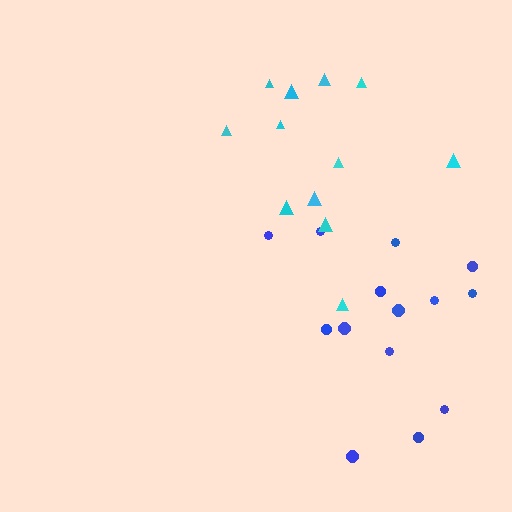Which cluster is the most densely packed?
Blue.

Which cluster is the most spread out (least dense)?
Cyan.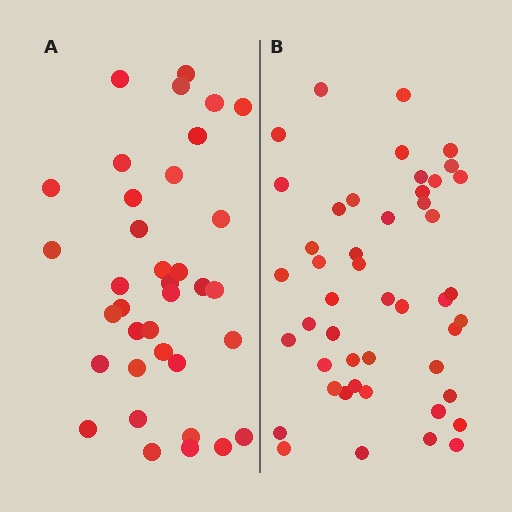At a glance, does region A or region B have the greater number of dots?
Region B (the right region) has more dots.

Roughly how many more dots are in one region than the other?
Region B has roughly 12 or so more dots than region A.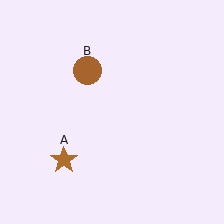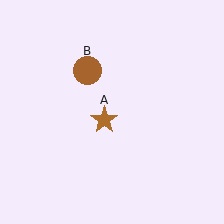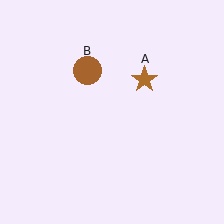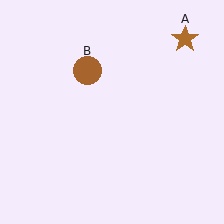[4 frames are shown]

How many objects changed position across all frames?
1 object changed position: brown star (object A).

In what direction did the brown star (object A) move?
The brown star (object A) moved up and to the right.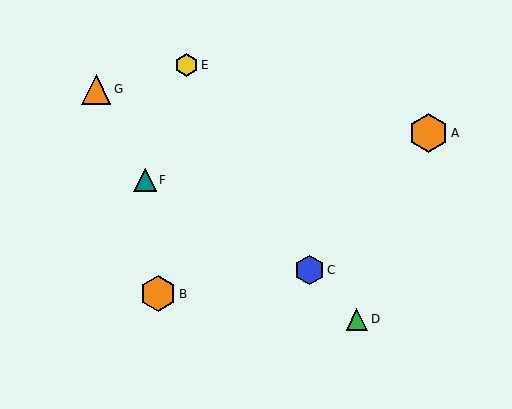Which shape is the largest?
The orange hexagon (labeled A) is the largest.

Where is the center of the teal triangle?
The center of the teal triangle is at (145, 180).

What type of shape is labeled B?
Shape B is an orange hexagon.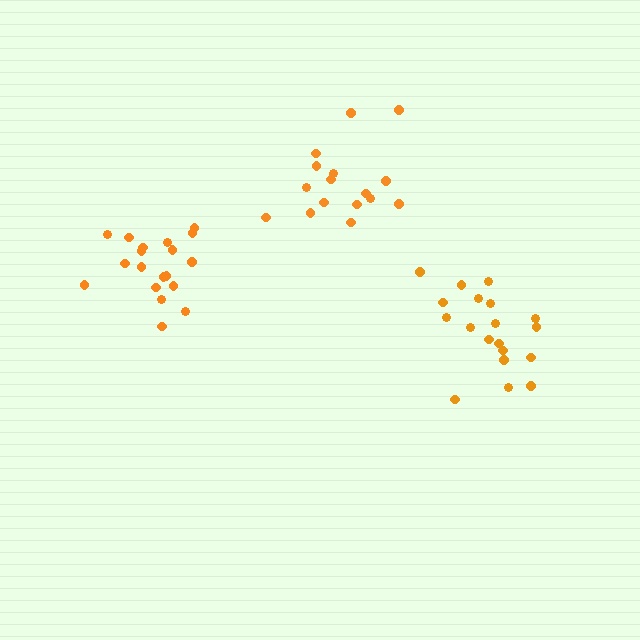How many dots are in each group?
Group 1: 19 dots, Group 2: 16 dots, Group 3: 19 dots (54 total).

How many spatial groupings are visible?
There are 3 spatial groupings.